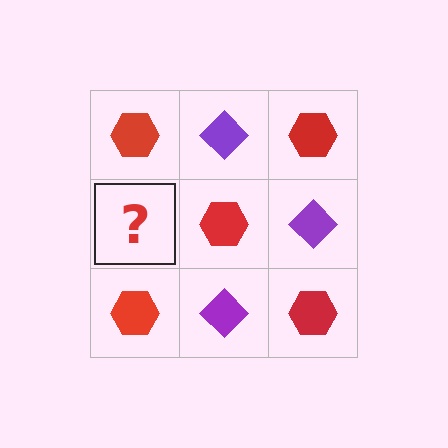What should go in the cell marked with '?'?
The missing cell should contain a purple diamond.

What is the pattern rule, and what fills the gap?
The rule is that it alternates red hexagon and purple diamond in a checkerboard pattern. The gap should be filled with a purple diamond.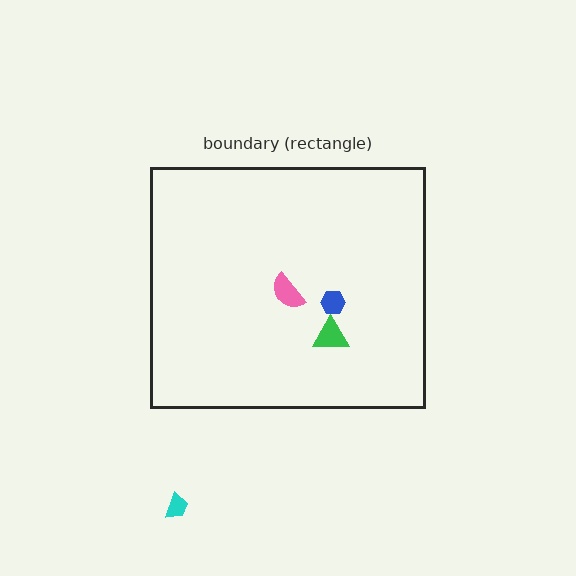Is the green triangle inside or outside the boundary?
Inside.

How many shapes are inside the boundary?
3 inside, 1 outside.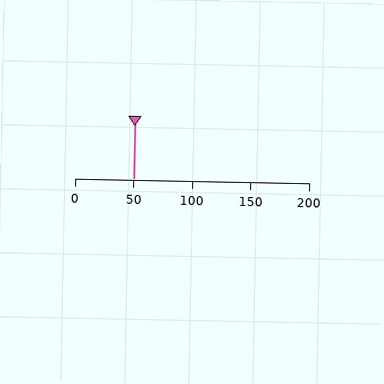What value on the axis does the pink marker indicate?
The marker indicates approximately 50.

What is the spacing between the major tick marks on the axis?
The major ticks are spaced 50 apart.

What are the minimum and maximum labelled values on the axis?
The axis runs from 0 to 200.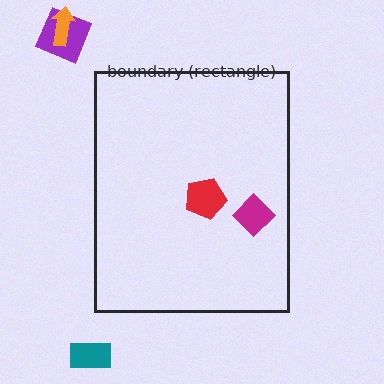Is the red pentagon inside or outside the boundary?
Inside.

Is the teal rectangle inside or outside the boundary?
Outside.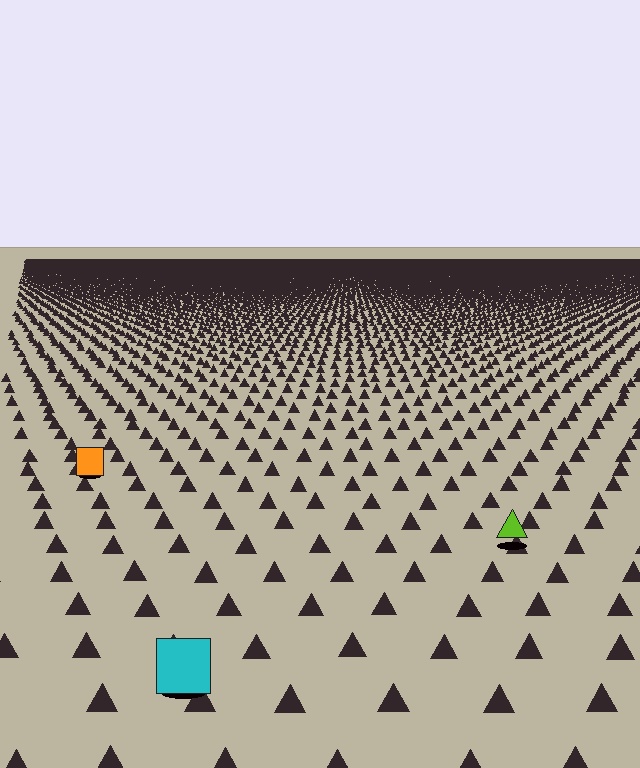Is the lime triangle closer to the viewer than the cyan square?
No. The cyan square is closer — you can tell from the texture gradient: the ground texture is coarser near it.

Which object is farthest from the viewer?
The orange square is farthest from the viewer. It appears smaller and the ground texture around it is denser.